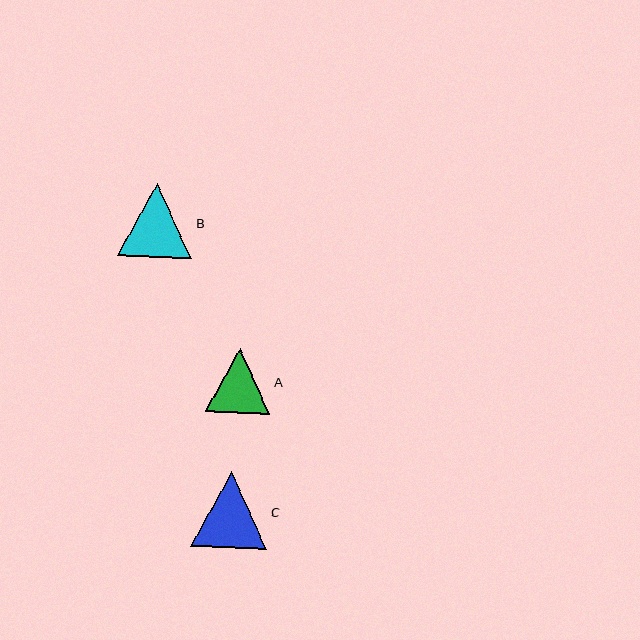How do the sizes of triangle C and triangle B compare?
Triangle C and triangle B are approximately the same size.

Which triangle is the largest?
Triangle C is the largest with a size of approximately 76 pixels.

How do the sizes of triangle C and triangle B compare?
Triangle C and triangle B are approximately the same size.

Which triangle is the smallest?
Triangle A is the smallest with a size of approximately 65 pixels.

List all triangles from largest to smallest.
From largest to smallest: C, B, A.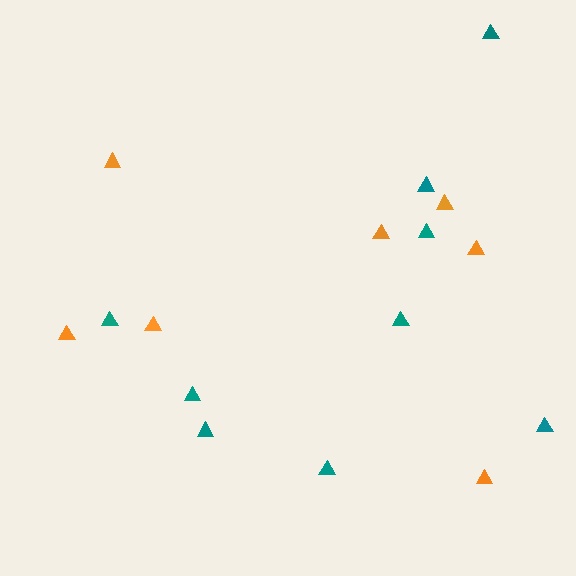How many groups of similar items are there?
There are 2 groups: one group of teal triangles (9) and one group of orange triangles (7).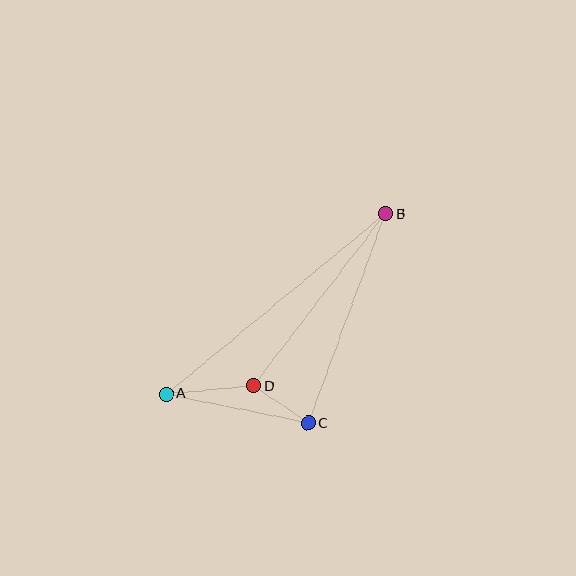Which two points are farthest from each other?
Points A and B are farthest from each other.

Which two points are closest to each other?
Points C and D are closest to each other.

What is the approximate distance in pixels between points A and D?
The distance between A and D is approximately 88 pixels.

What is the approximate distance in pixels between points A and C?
The distance between A and C is approximately 145 pixels.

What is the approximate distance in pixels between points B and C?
The distance between B and C is approximately 223 pixels.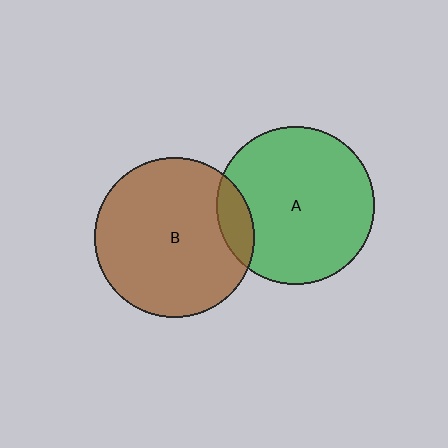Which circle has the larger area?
Circle B (brown).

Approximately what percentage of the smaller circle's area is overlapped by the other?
Approximately 10%.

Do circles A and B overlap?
Yes.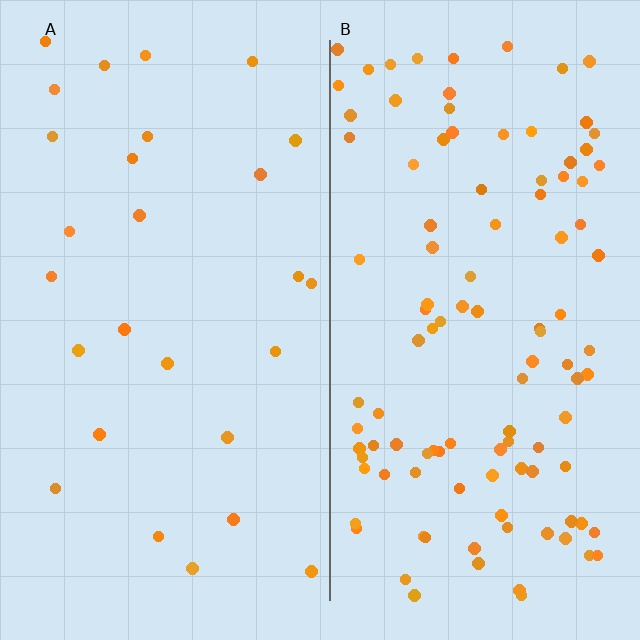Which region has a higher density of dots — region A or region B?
B (the right).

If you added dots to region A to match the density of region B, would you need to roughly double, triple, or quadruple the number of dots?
Approximately quadruple.